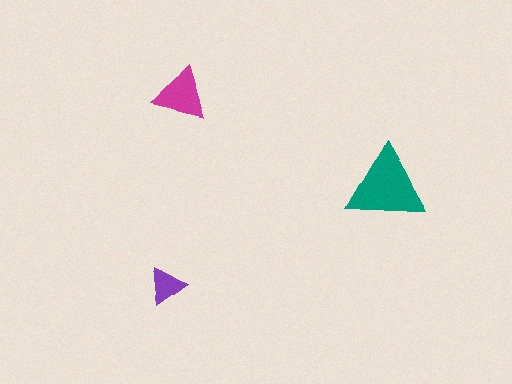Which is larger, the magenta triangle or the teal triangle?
The teal one.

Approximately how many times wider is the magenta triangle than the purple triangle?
About 1.5 times wider.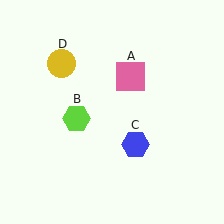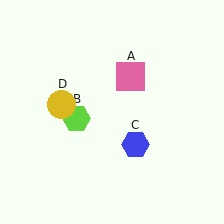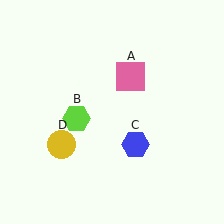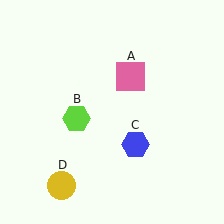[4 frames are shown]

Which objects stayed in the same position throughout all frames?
Pink square (object A) and lime hexagon (object B) and blue hexagon (object C) remained stationary.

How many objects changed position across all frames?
1 object changed position: yellow circle (object D).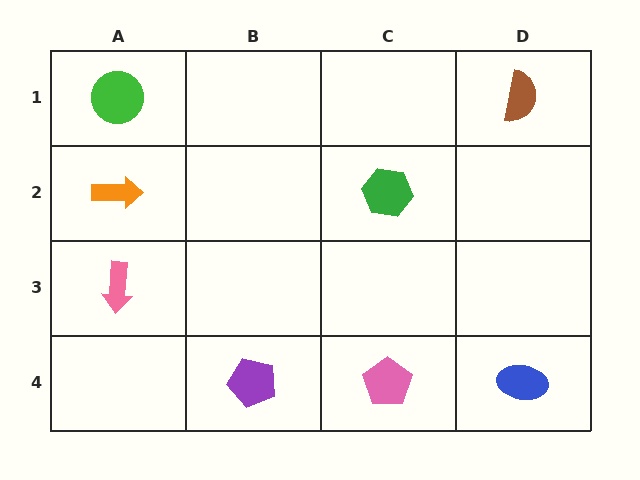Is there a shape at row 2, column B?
No, that cell is empty.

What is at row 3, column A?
A pink arrow.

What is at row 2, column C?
A green hexagon.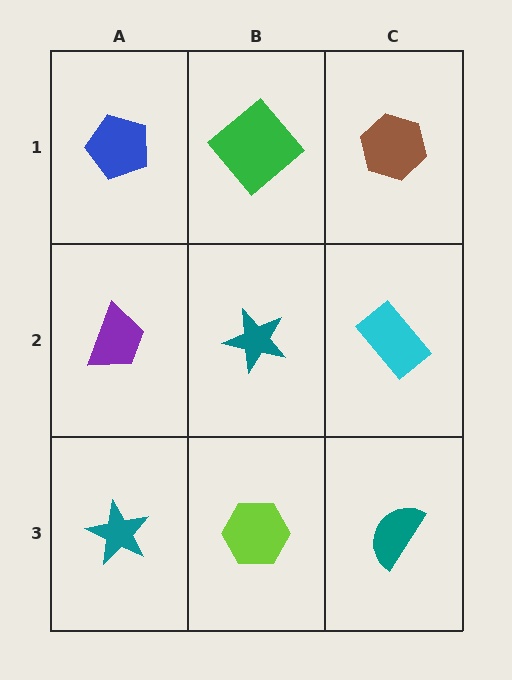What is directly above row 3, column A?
A purple trapezoid.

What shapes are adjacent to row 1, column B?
A teal star (row 2, column B), a blue pentagon (row 1, column A), a brown hexagon (row 1, column C).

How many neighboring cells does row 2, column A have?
3.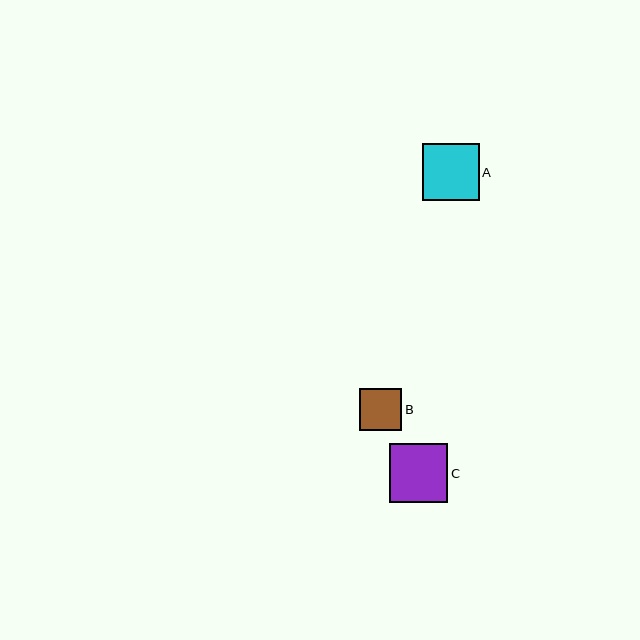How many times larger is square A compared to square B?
Square A is approximately 1.3 times the size of square B.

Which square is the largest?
Square C is the largest with a size of approximately 58 pixels.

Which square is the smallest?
Square B is the smallest with a size of approximately 42 pixels.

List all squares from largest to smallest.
From largest to smallest: C, A, B.